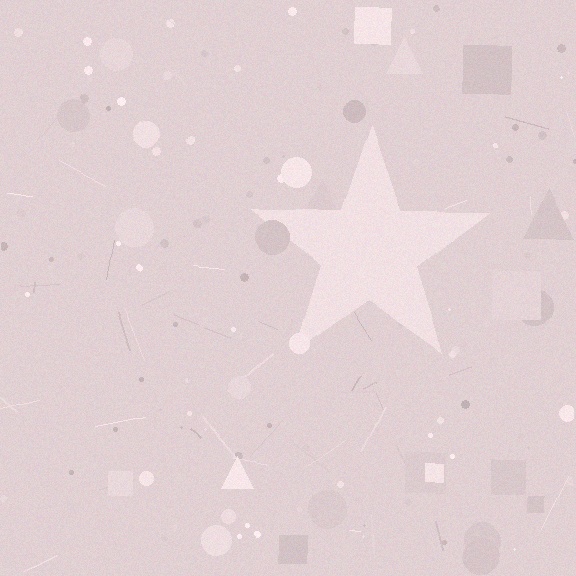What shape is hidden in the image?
A star is hidden in the image.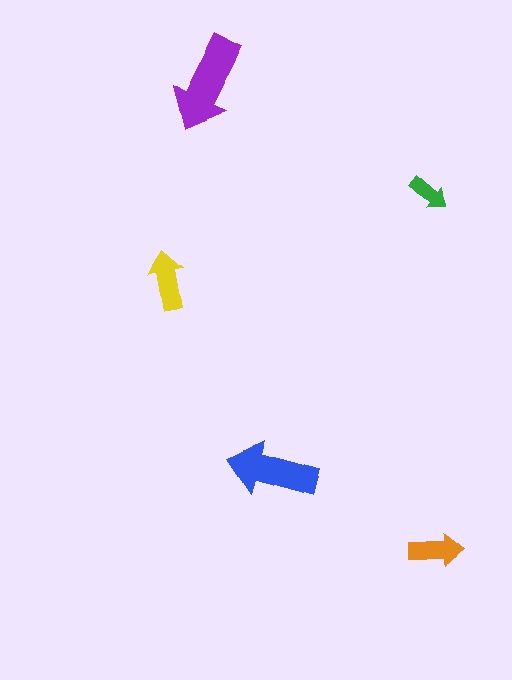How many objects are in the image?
There are 5 objects in the image.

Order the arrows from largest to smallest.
the purple one, the blue one, the yellow one, the orange one, the green one.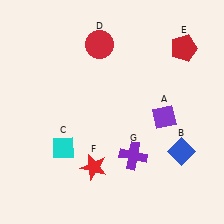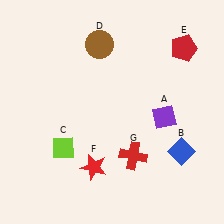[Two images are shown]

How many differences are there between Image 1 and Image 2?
There are 3 differences between the two images.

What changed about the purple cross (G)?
In Image 1, G is purple. In Image 2, it changed to red.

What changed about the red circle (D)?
In Image 1, D is red. In Image 2, it changed to brown.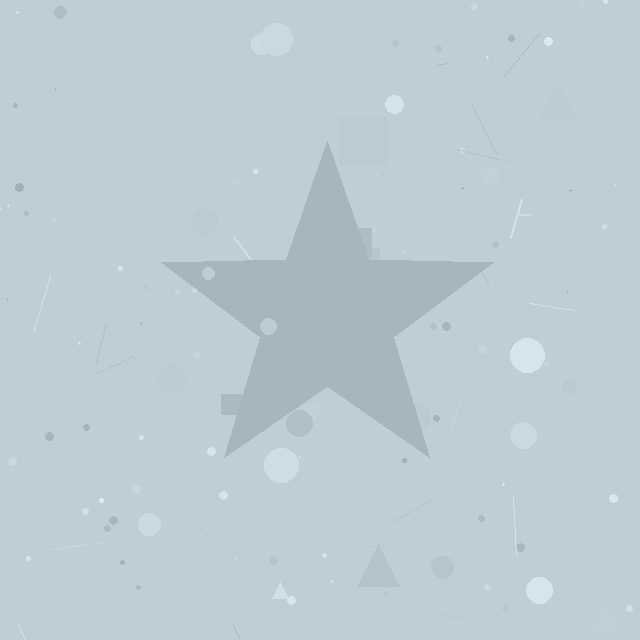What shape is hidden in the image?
A star is hidden in the image.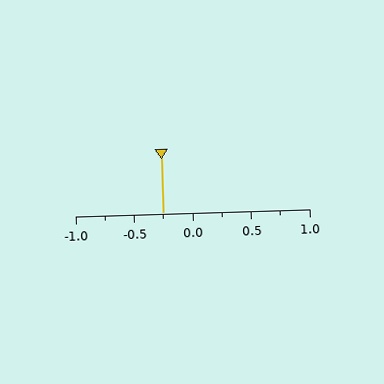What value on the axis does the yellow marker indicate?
The marker indicates approximately -0.25.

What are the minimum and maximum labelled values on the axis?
The axis runs from -1.0 to 1.0.